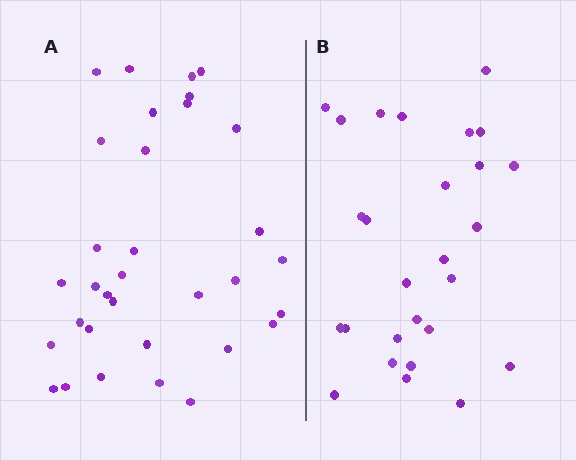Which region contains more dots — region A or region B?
Region A (the left region) has more dots.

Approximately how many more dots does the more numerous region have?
Region A has about 6 more dots than region B.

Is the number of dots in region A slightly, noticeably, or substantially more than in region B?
Region A has only slightly more — the two regions are fairly close. The ratio is roughly 1.2 to 1.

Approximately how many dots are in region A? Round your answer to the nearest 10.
About 30 dots. (The exact count is 33, which rounds to 30.)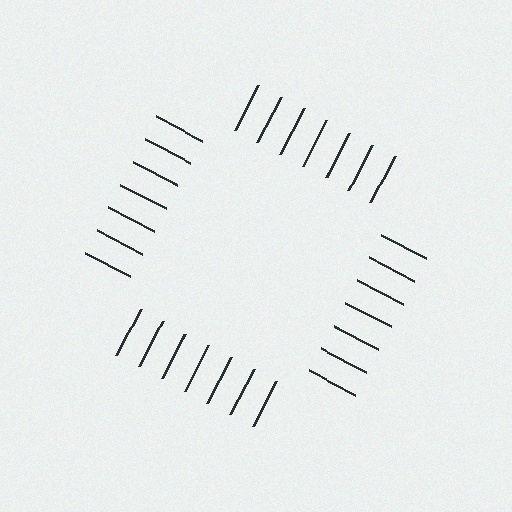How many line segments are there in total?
28 — 7 along each of the 4 edges.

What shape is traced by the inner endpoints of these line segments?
An illusory square — the line segments terminate on its edges but no continuous stroke is drawn.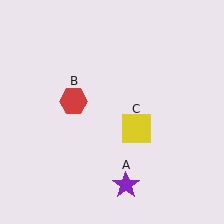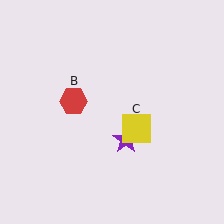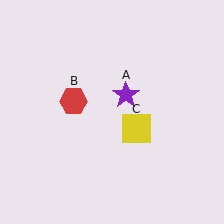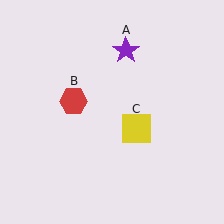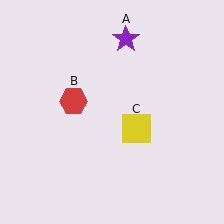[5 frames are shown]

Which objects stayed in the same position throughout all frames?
Red hexagon (object B) and yellow square (object C) remained stationary.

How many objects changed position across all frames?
1 object changed position: purple star (object A).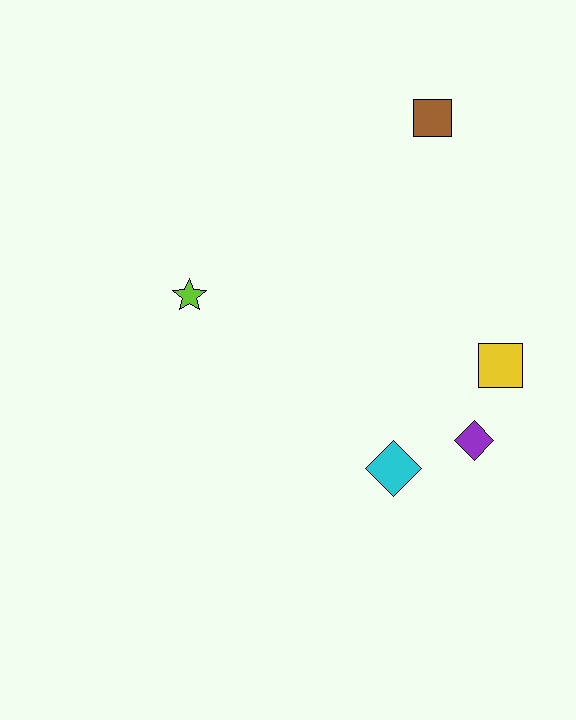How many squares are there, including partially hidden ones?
There are 2 squares.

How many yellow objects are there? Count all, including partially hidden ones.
There is 1 yellow object.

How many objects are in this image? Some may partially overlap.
There are 5 objects.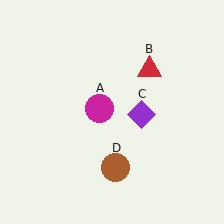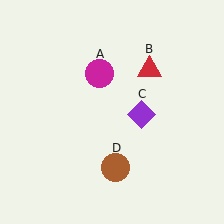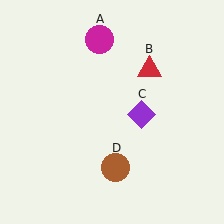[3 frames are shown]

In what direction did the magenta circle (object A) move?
The magenta circle (object A) moved up.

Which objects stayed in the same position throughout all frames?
Red triangle (object B) and purple diamond (object C) and brown circle (object D) remained stationary.